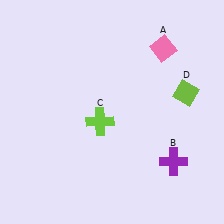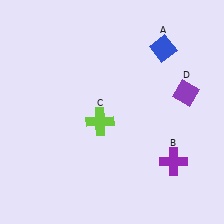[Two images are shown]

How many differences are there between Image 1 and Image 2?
There are 2 differences between the two images.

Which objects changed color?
A changed from pink to blue. D changed from lime to purple.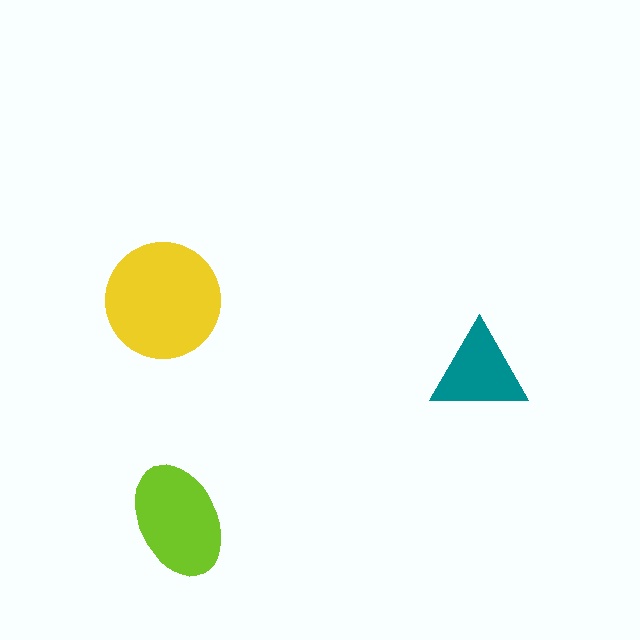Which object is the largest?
The yellow circle.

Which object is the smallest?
The teal triangle.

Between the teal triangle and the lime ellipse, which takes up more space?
The lime ellipse.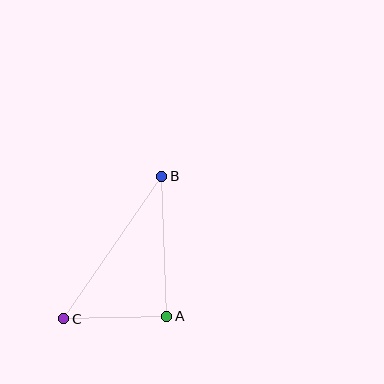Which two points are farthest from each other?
Points B and C are farthest from each other.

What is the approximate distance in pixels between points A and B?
The distance between A and B is approximately 140 pixels.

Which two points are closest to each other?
Points A and C are closest to each other.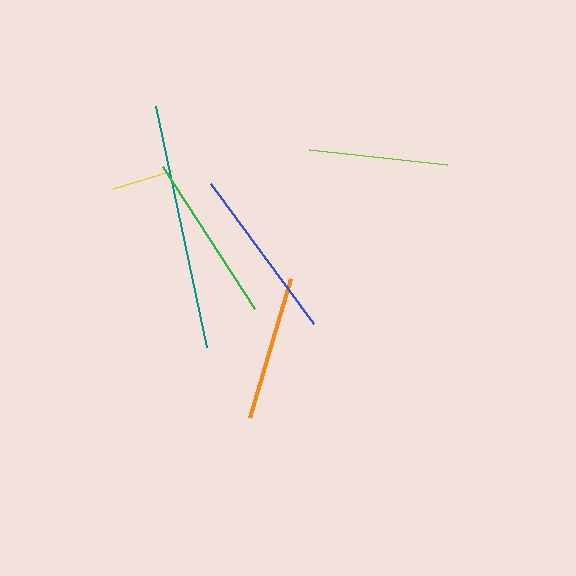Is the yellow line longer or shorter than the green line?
The green line is longer than the yellow line.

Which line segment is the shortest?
The yellow line is the shortest at approximately 61 pixels.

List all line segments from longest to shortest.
From longest to shortest: teal, blue, green, orange, lime, yellow.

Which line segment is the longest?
The teal line is the longest at approximately 247 pixels.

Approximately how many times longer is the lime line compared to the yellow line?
The lime line is approximately 2.3 times the length of the yellow line.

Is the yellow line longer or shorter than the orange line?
The orange line is longer than the yellow line.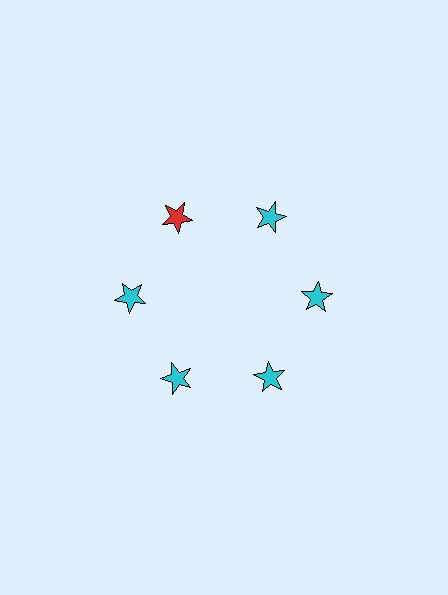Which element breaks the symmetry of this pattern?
The red star at roughly the 11 o'clock position breaks the symmetry. All other shapes are cyan stars.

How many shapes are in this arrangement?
There are 6 shapes arranged in a ring pattern.